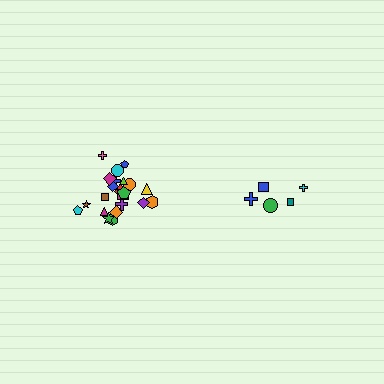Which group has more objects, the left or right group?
The left group.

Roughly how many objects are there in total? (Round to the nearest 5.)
Roughly 25 objects in total.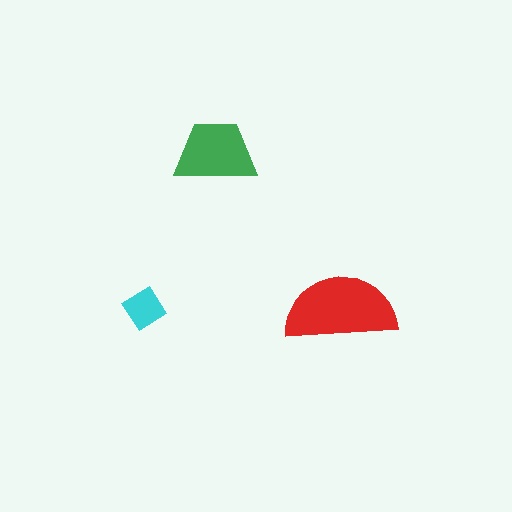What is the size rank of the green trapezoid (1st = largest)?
2nd.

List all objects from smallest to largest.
The cyan diamond, the green trapezoid, the red semicircle.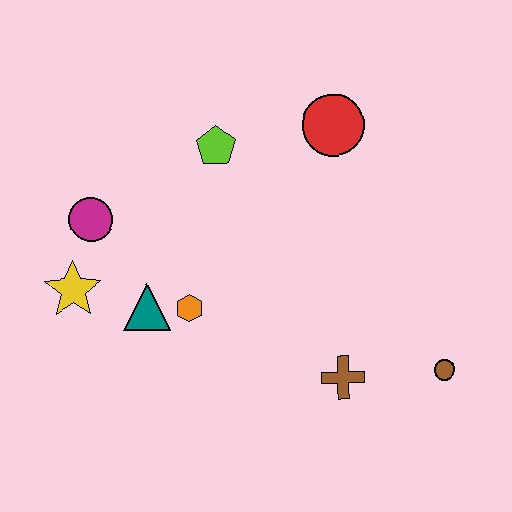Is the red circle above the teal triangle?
Yes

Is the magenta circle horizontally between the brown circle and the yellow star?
Yes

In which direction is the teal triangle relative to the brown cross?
The teal triangle is to the left of the brown cross.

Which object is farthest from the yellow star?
The brown circle is farthest from the yellow star.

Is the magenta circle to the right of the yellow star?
Yes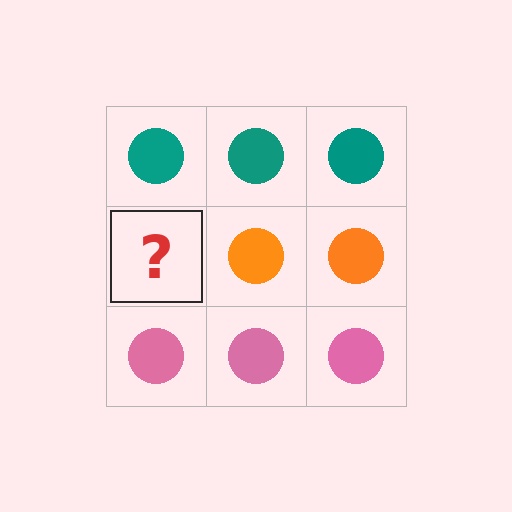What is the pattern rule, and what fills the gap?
The rule is that each row has a consistent color. The gap should be filled with an orange circle.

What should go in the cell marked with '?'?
The missing cell should contain an orange circle.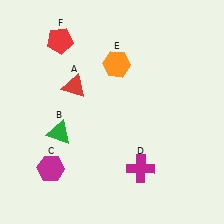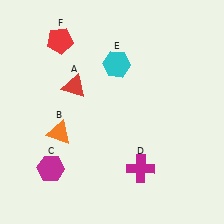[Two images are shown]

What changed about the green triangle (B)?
In Image 1, B is green. In Image 2, it changed to orange.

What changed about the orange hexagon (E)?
In Image 1, E is orange. In Image 2, it changed to cyan.